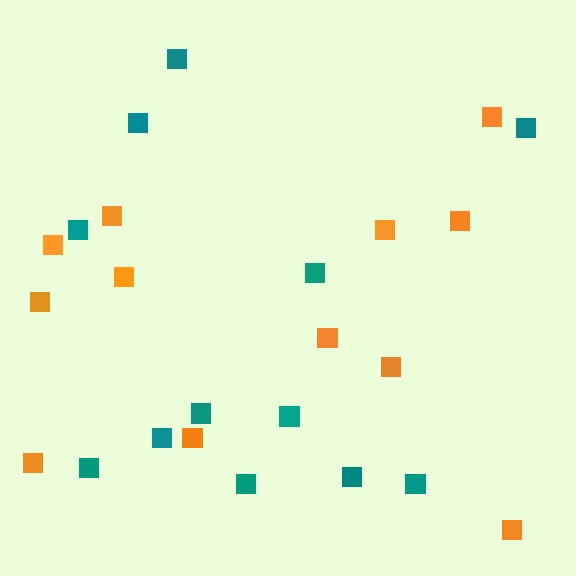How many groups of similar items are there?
There are 2 groups: one group of teal squares (12) and one group of orange squares (12).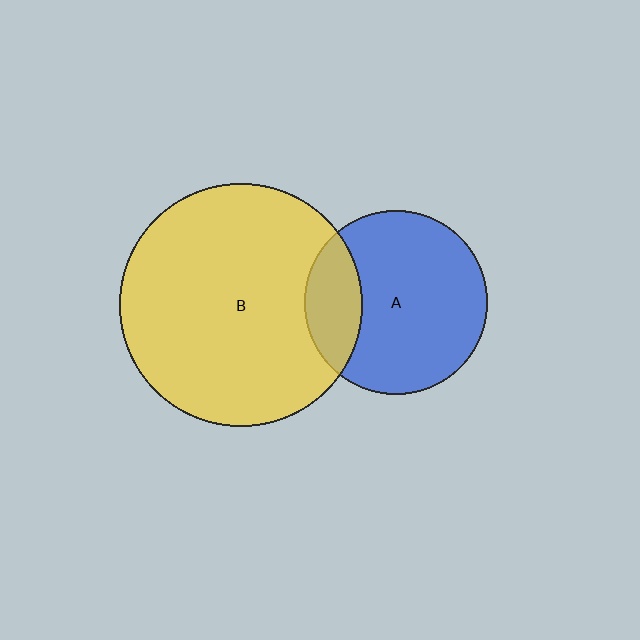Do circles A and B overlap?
Yes.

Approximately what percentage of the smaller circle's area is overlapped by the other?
Approximately 20%.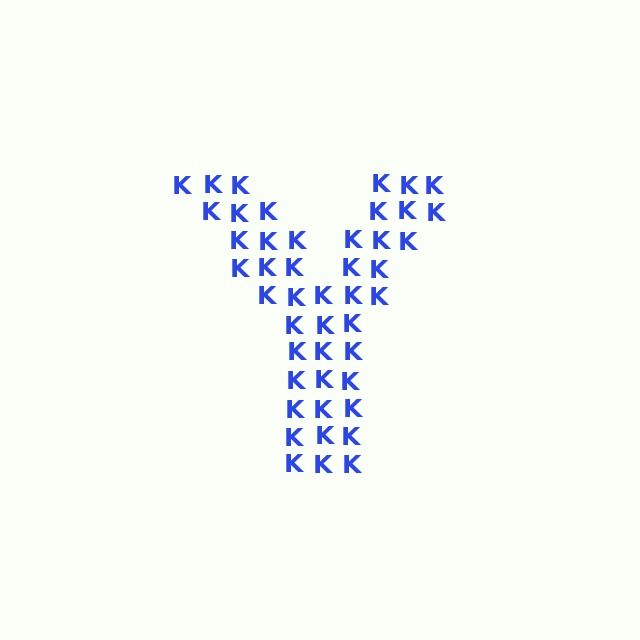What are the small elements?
The small elements are letter K's.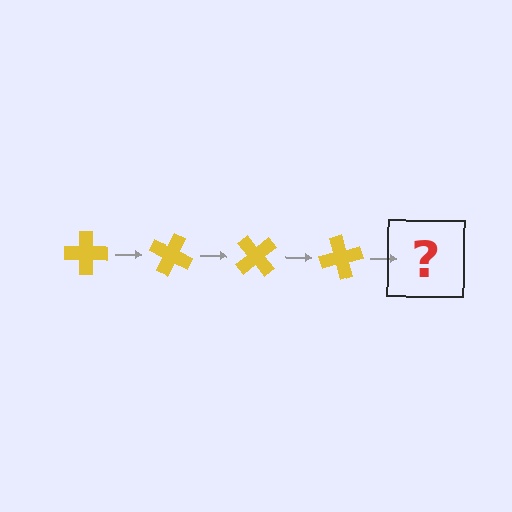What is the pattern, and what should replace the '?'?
The pattern is that the cross rotates 25 degrees each step. The '?' should be a yellow cross rotated 100 degrees.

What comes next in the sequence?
The next element should be a yellow cross rotated 100 degrees.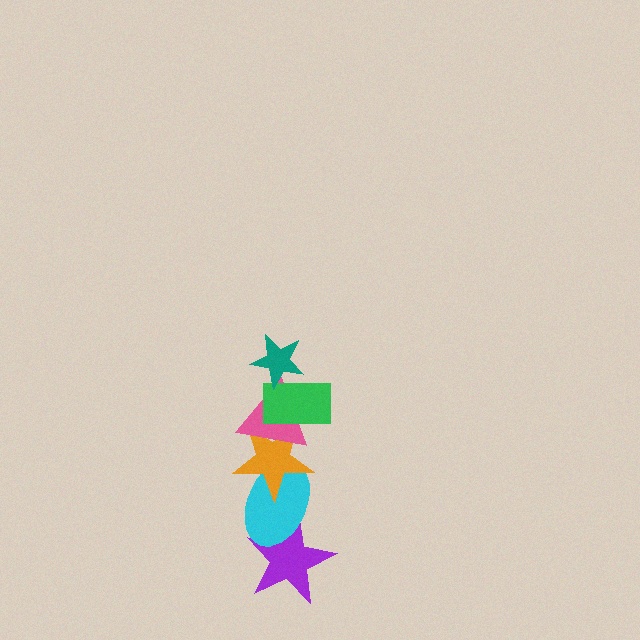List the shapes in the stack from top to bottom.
From top to bottom: the teal star, the green rectangle, the pink triangle, the orange star, the cyan ellipse, the purple star.